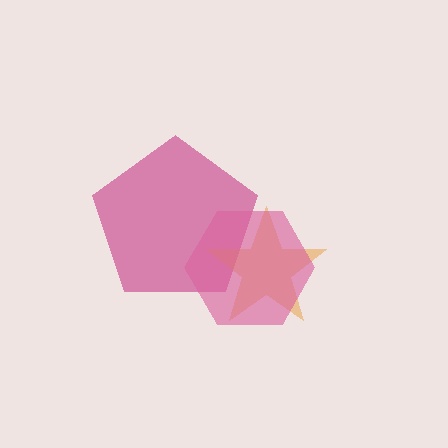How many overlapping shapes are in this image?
There are 3 overlapping shapes in the image.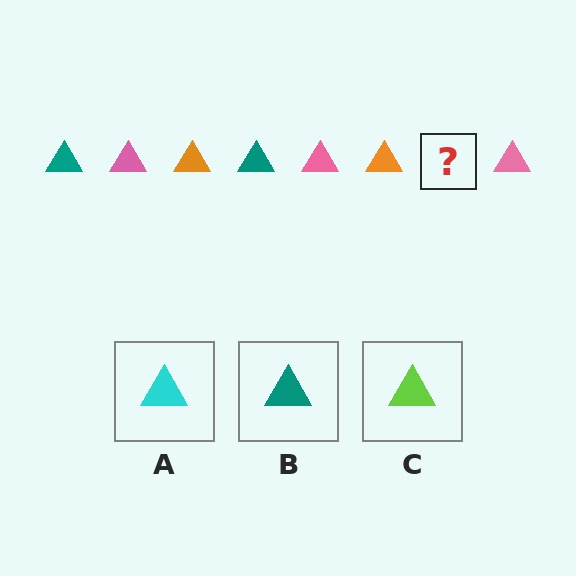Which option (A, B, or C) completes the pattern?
B.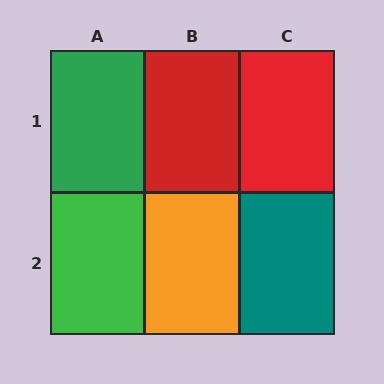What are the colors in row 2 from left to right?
Green, orange, teal.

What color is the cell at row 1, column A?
Green.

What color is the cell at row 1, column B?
Red.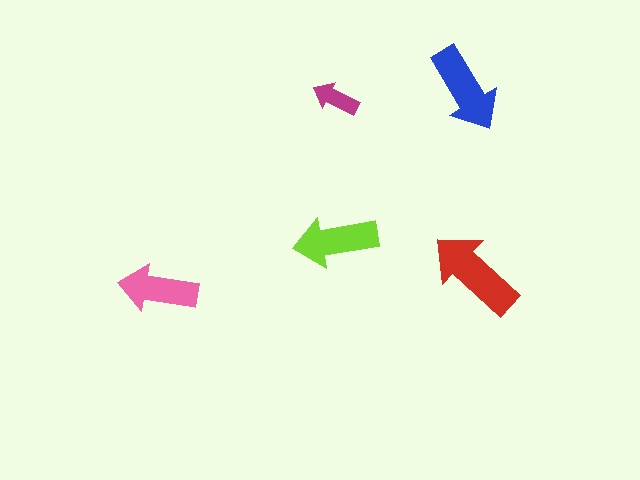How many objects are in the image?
There are 5 objects in the image.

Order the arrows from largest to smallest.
the red one, the blue one, the lime one, the pink one, the magenta one.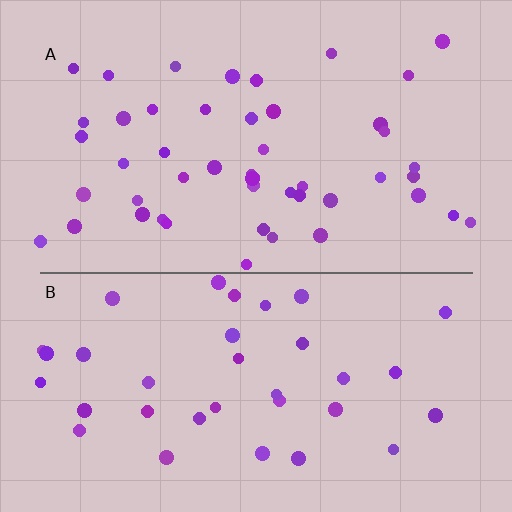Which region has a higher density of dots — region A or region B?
A (the top).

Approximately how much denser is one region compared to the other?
Approximately 1.4× — region A over region B.